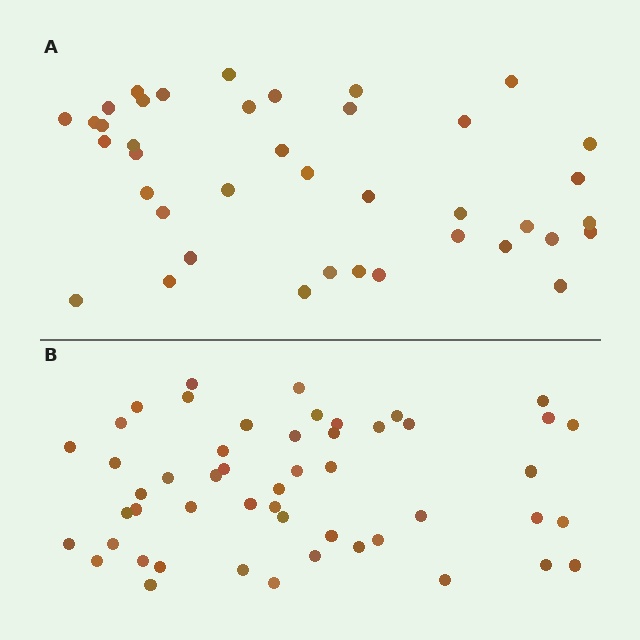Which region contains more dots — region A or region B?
Region B (the bottom region) has more dots.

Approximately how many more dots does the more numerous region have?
Region B has roughly 12 or so more dots than region A.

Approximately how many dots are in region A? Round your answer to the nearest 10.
About 40 dots.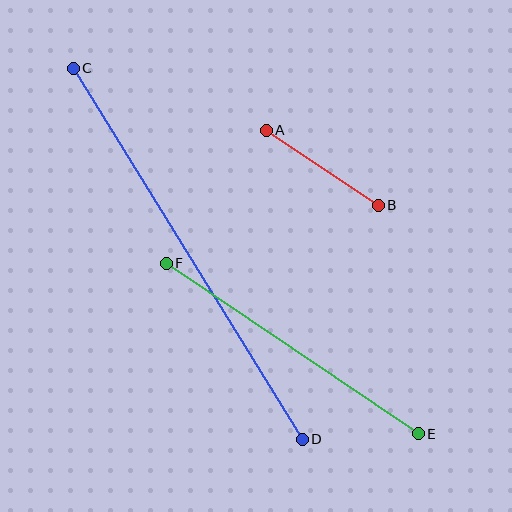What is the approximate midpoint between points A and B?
The midpoint is at approximately (322, 168) pixels.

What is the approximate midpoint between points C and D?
The midpoint is at approximately (188, 254) pixels.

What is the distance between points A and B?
The distance is approximately 135 pixels.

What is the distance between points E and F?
The distance is approximately 304 pixels.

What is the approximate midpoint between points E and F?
The midpoint is at approximately (292, 348) pixels.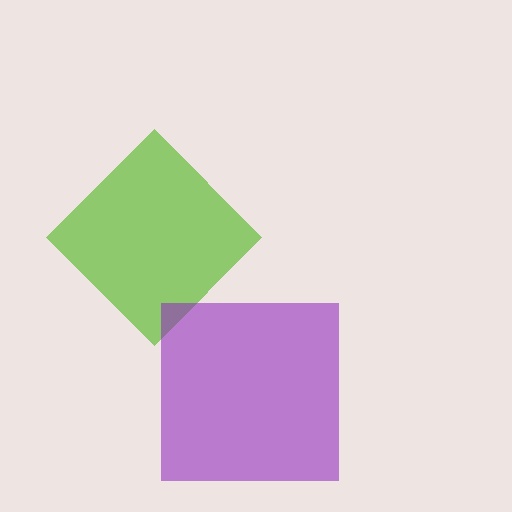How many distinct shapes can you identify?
There are 2 distinct shapes: a lime diamond, a purple square.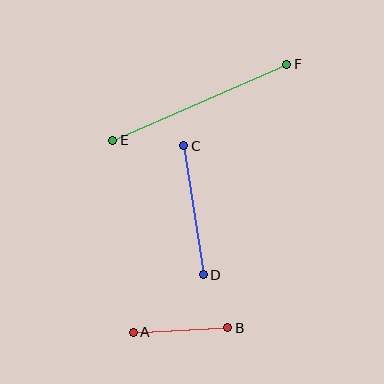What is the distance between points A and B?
The distance is approximately 95 pixels.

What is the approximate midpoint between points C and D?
The midpoint is at approximately (193, 210) pixels.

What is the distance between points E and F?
The distance is approximately 190 pixels.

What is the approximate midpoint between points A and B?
The midpoint is at approximately (181, 330) pixels.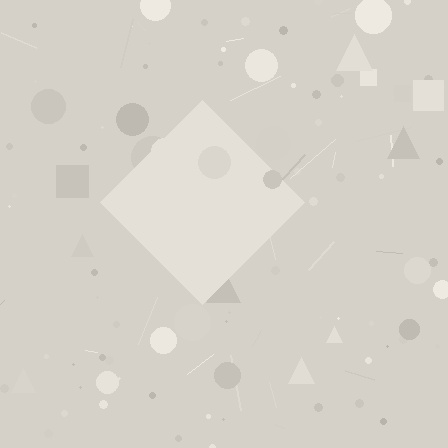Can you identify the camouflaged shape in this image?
The camouflaged shape is a diamond.